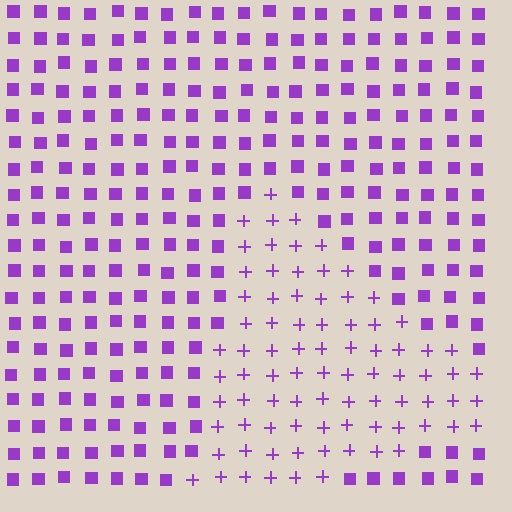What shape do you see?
I see a triangle.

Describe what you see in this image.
The image is filled with small purple elements arranged in a uniform grid. A triangle-shaped region contains plus signs, while the surrounding area contains squares. The boundary is defined purely by the change in element shape.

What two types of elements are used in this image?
The image uses plus signs inside the triangle region and squares outside it.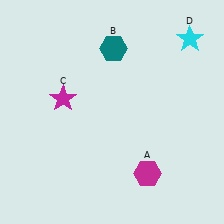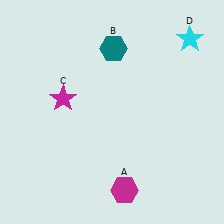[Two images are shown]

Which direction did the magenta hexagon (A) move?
The magenta hexagon (A) moved left.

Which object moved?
The magenta hexagon (A) moved left.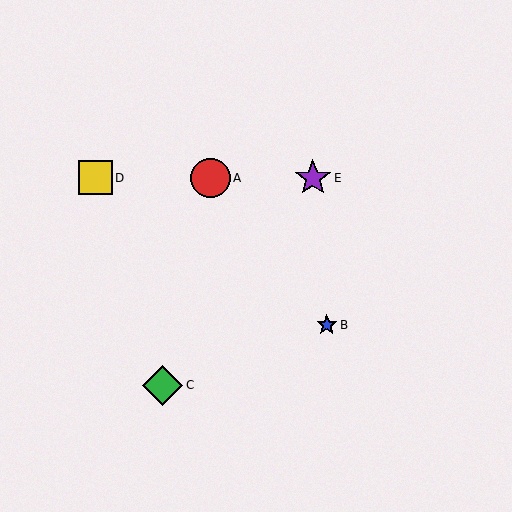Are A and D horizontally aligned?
Yes, both are at y≈178.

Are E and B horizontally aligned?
No, E is at y≈178 and B is at y≈325.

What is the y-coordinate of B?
Object B is at y≈325.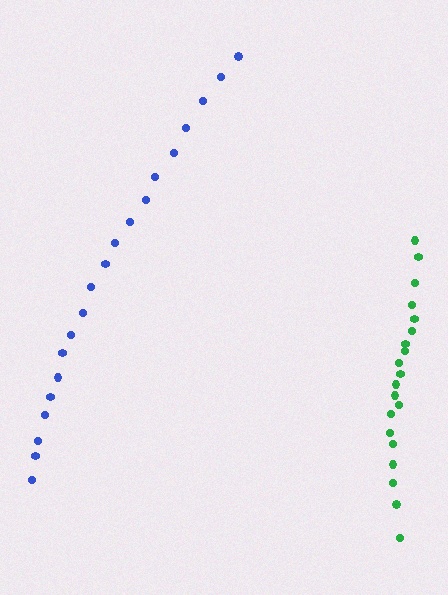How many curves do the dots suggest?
There are 2 distinct paths.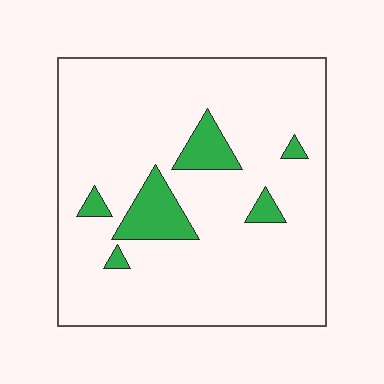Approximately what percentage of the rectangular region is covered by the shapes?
Approximately 10%.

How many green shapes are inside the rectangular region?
6.